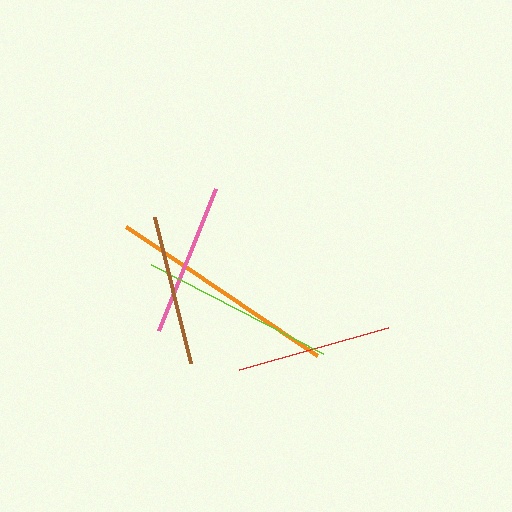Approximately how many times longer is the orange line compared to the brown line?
The orange line is approximately 1.5 times the length of the brown line.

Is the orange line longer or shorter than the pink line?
The orange line is longer than the pink line.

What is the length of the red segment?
The red segment is approximately 155 pixels long.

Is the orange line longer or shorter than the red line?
The orange line is longer than the red line.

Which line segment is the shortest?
The brown line is the shortest at approximately 150 pixels.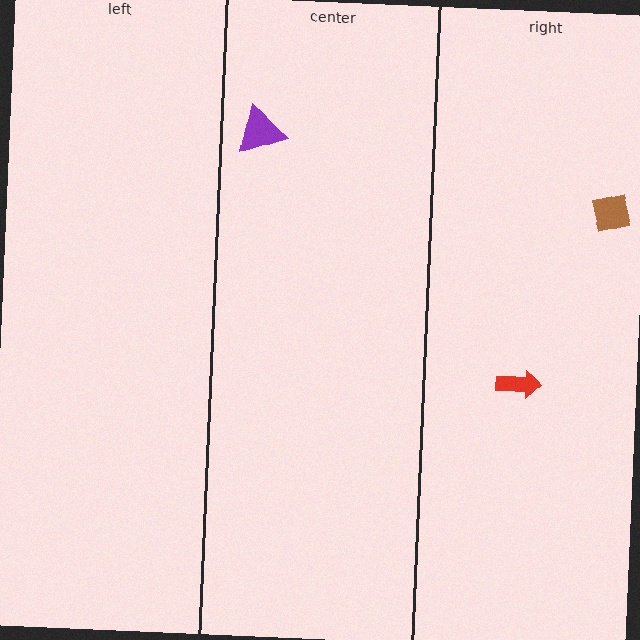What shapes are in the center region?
The purple triangle.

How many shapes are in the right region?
2.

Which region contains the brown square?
The right region.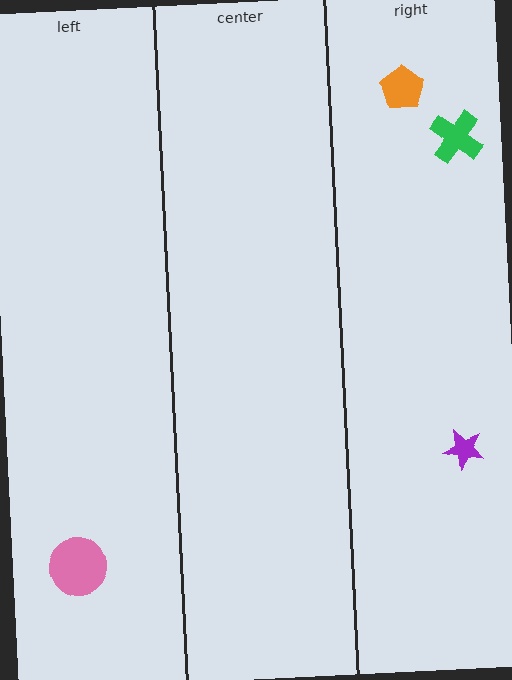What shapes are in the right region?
The purple star, the green cross, the orange pentagon.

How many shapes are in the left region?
1.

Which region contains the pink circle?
The left region.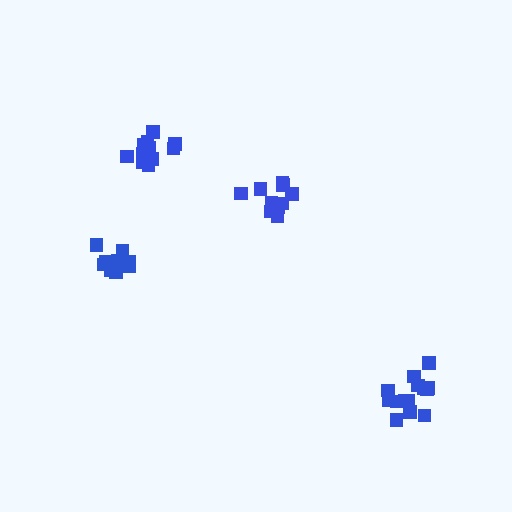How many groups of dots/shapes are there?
There are 4 groups.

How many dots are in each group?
Group 1: 14 dots, Group 2: 13 dots, Group 3: 9 dots, Group 4: 10 dots (46 total).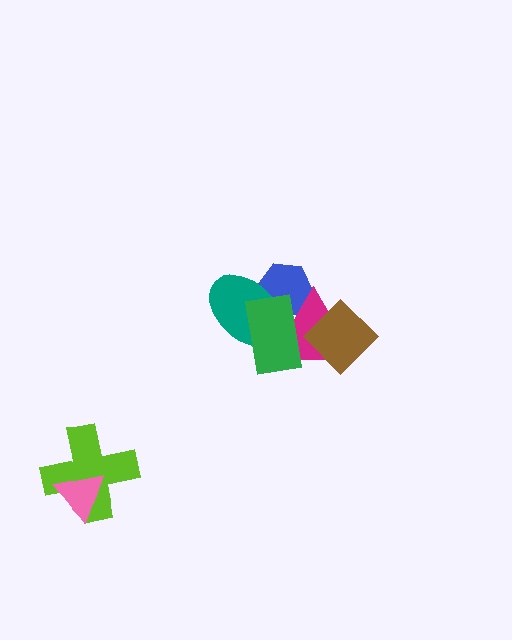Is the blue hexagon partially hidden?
Yes, it is partially covered by another shape.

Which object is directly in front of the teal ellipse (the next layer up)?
The magenta triangle is directly in front of the teal ellipse.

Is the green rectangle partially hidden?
No, no other shape covers it.